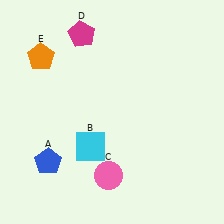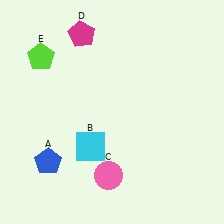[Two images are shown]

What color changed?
The pentagon (E) changed from orange in Image 1 to lime in Image 2.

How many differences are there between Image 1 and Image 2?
There is 1 difference between the two images.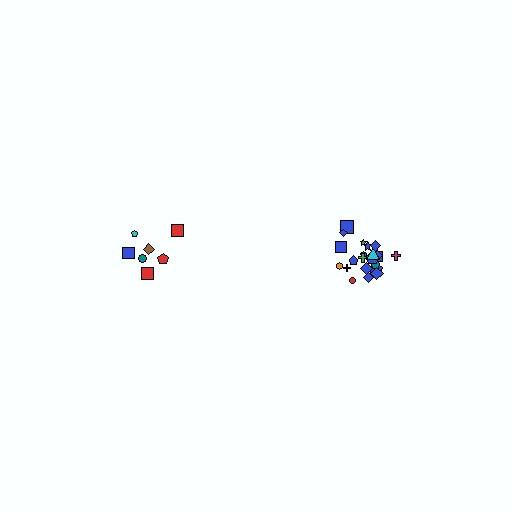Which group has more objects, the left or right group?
The right group.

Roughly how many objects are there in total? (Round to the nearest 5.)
Roughly 30 objects in total.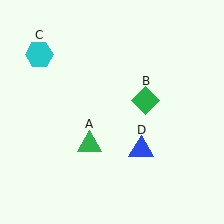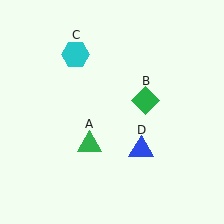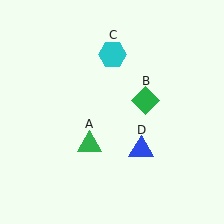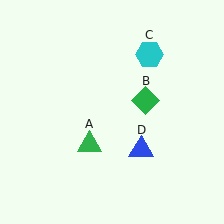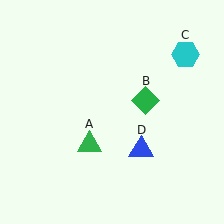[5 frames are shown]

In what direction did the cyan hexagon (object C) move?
The cyan hexagon (object C) moved right.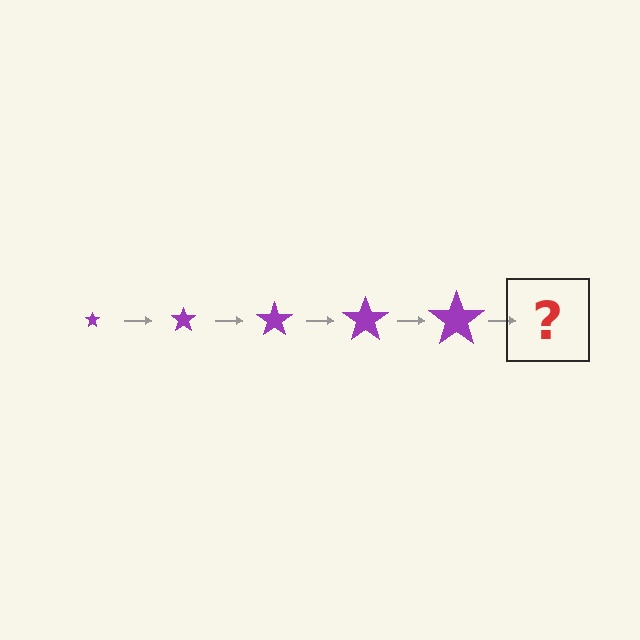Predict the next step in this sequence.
The next step is a purple star, larger than the previous one.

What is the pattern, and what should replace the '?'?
The pattern is that the star gets progressively larger each step. The '?' should be a purple star, larger than the previous one.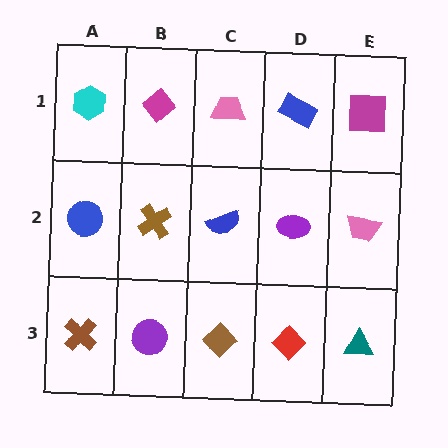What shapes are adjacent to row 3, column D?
A purple ellipse (row 2, column D), a brown diamond (row 3, column C), a teal triangle (row 3, column E).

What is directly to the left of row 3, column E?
A red diamond.